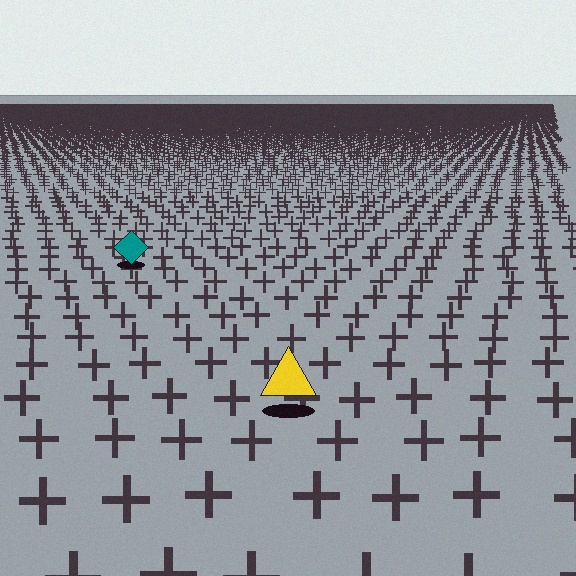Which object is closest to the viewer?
The yellow triangle is closest. The texture marks near it are larger and more spread out.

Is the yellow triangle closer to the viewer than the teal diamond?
Yes. The yellow triangle is closer — you can tell from the texture gradient: the ground texture is coarser near it.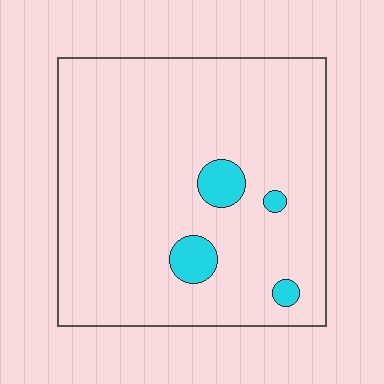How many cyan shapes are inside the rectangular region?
4.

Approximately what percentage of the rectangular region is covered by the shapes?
Approximately 5%.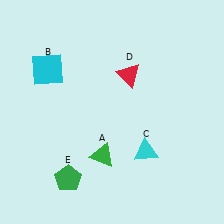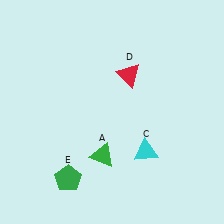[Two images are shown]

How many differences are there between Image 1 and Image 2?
There is 1 difference between the two images.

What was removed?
The cyan square (B) was removed in Image 2.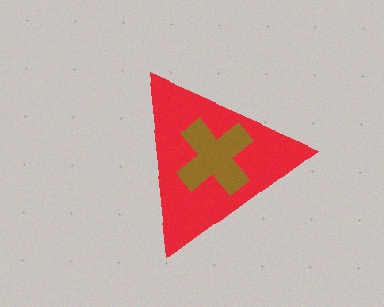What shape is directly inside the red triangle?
The brown cross.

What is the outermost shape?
The red triangle.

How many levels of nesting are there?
2.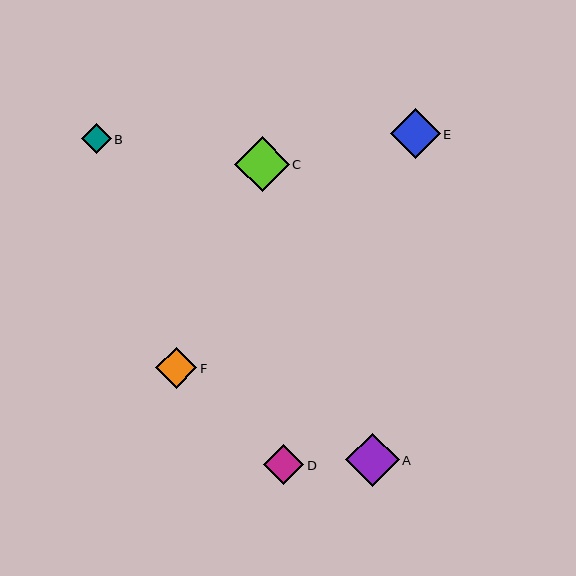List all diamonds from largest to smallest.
From largest to smallest: C, A, E, F, D, B.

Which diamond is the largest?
Diamond C is the largest with a size of approximately 55 pixels.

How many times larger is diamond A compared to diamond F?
Diamond A is approximately 1.3 times the size of diamond F.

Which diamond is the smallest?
Diamond B is the smallest with a size of approximately 29 pixels.